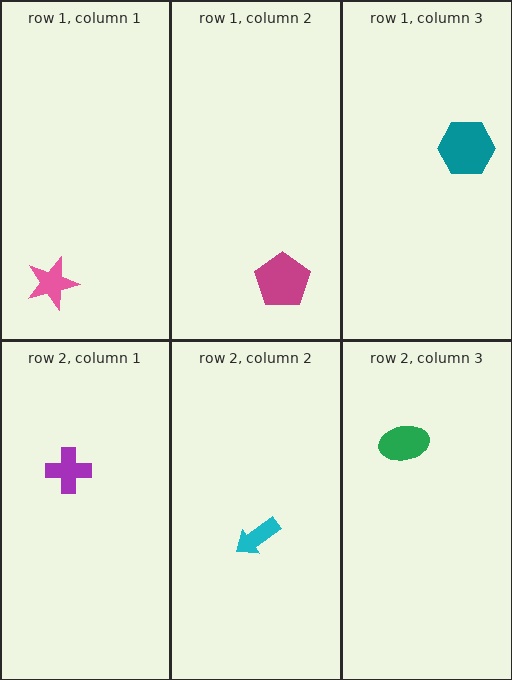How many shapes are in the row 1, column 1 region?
1.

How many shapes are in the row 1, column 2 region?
1.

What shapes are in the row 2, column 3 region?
The green ellipse.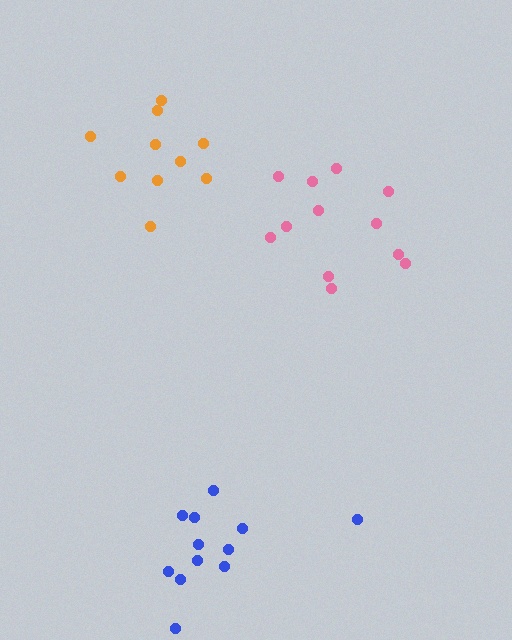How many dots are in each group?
Group 1: 12 dots, Group 2: 12 dots, Group 3: 10 dots (34 total).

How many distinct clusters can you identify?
There are 3 distinct clusters.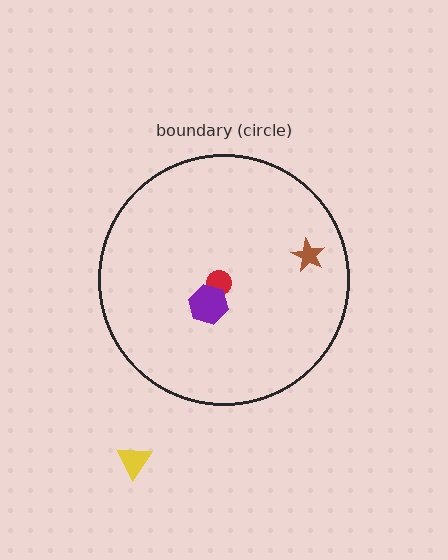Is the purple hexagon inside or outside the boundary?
Inside.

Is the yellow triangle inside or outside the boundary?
Outside.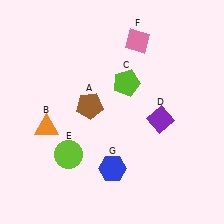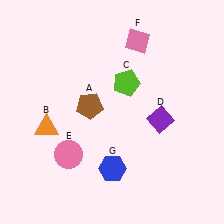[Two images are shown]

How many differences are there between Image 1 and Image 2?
There is 1 difference between the two images.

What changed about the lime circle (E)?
In Image 1, E is lime. In Image 2, it changed to pink.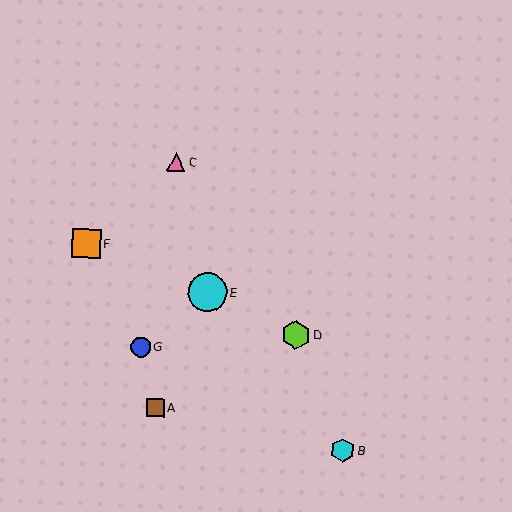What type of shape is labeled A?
Shape A is a brown square.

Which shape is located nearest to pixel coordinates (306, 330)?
The lime hexagon (labeled D) at (296, 335) is nearest to that location.